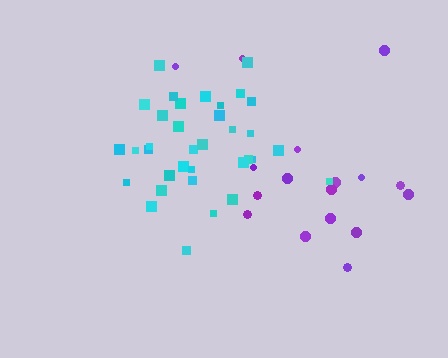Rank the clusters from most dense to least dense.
cyan, purple.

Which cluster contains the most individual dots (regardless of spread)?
Cyan (35).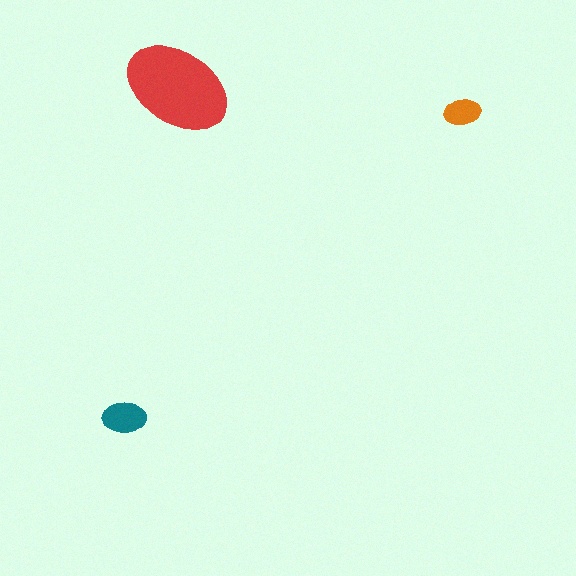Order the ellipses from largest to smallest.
the red one, the teal one, the orange one.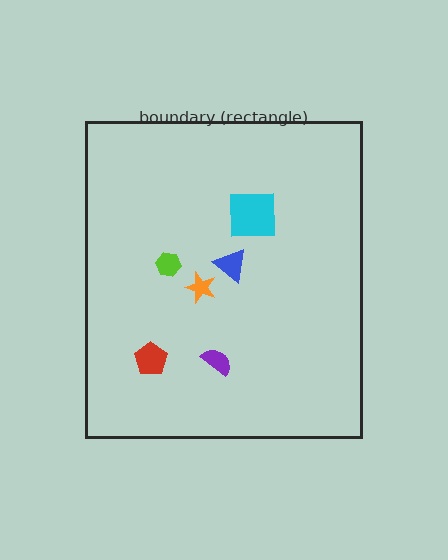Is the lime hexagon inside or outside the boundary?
Inside.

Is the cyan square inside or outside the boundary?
Inside.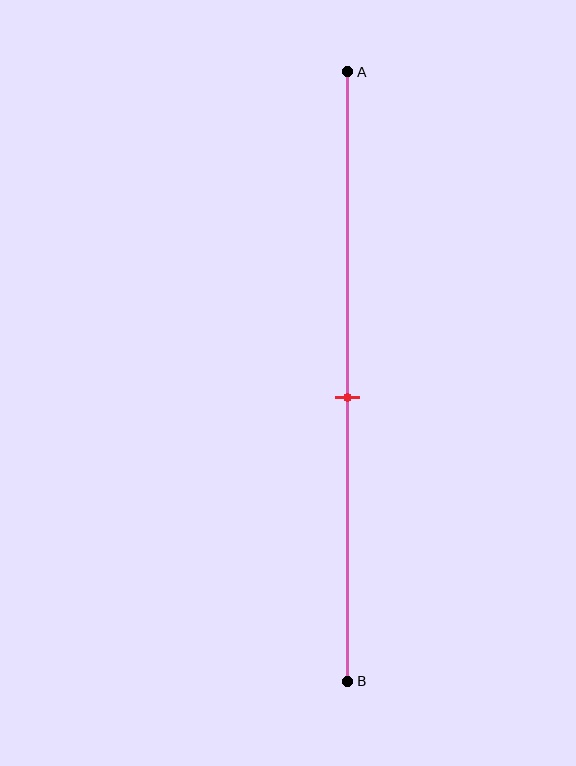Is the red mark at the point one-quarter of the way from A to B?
No, the mark is at about 55% from A, not at the 25% one-quarter point.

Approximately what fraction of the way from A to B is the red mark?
The red mark is approximately 55% of the way from A to B.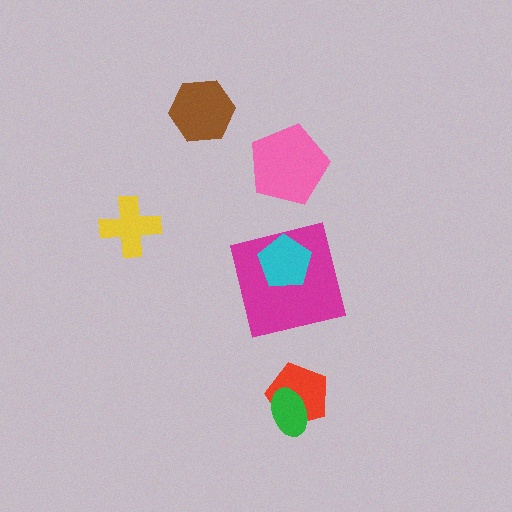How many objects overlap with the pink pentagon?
0 objects overlap with the pink pentagon.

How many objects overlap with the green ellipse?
1 object overlaps with the green ellipse.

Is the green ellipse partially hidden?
No, no other shape covers it.